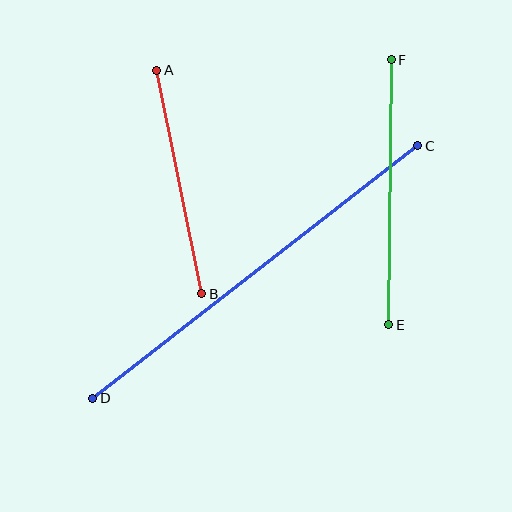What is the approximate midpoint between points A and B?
The midpoint is at approximately (179, 182) pixels.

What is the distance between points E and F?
The distance is approximately 265 pixels.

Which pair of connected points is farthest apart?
Points C and D are farthest apart.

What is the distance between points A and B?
The distance is approximately 228 pixels.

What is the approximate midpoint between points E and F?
The midpoint is at approximately (390, 192) pixels.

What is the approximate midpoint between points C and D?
The midpoint is at approximately (255, 272) pixels.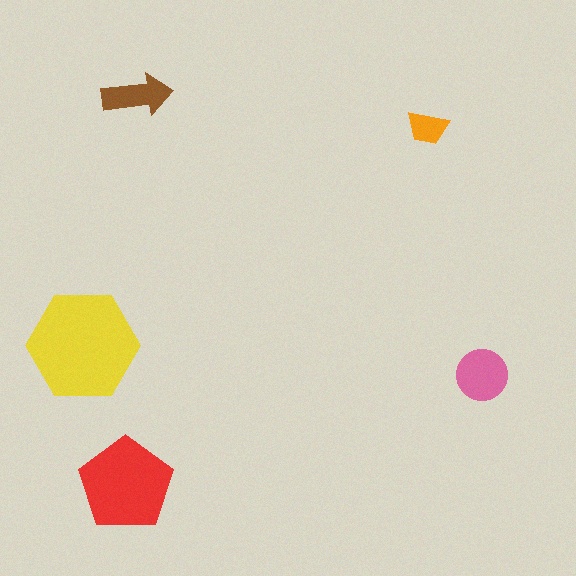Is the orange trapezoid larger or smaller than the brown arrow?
Smaller.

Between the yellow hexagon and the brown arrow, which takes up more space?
The yellow hexagon.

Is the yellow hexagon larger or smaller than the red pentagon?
Larger.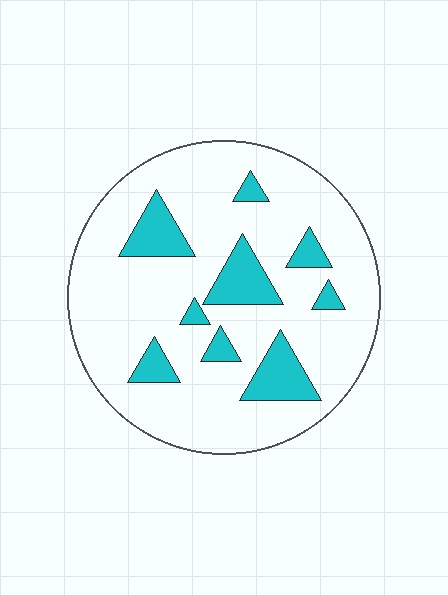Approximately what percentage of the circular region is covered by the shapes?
Approximately 15%.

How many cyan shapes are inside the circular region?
9.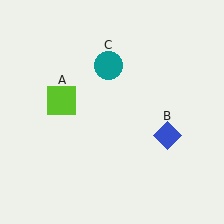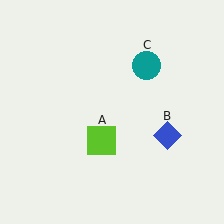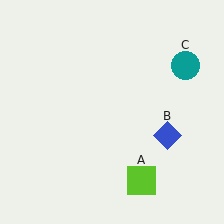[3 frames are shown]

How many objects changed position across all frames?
2 objects changed position: lime square (object A), teal circle (object C).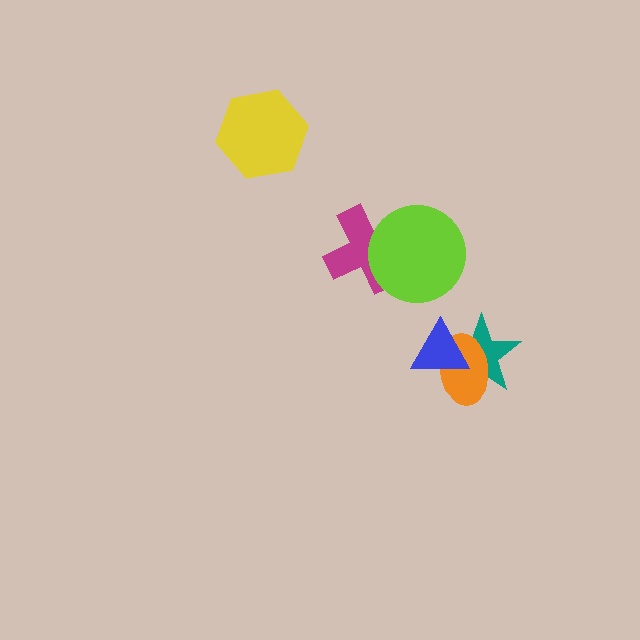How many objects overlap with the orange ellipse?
2 objects overlap with the orange ellipse.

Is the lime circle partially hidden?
No, no other shape covers it.